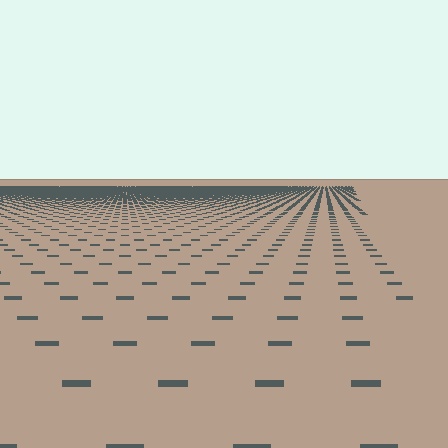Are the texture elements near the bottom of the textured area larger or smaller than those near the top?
Larger. Near the bottom, elements are closer to the viewer and appear at a bigger on-screen size.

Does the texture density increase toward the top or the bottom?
Density increases toward the top.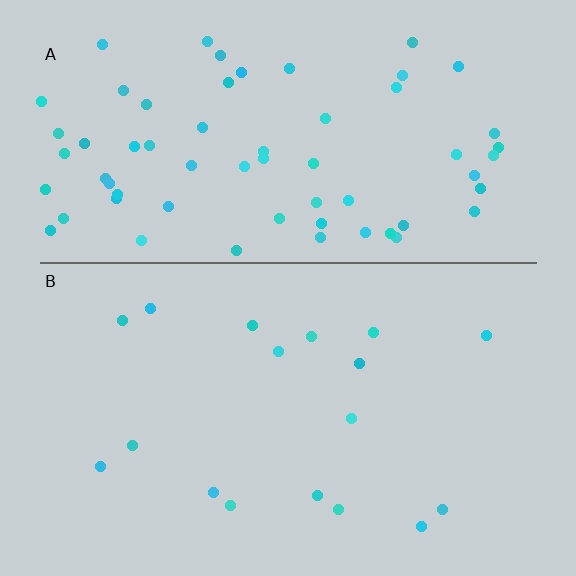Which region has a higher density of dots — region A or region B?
A (the top).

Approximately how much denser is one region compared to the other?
Approximately 3.7× — region A over region B.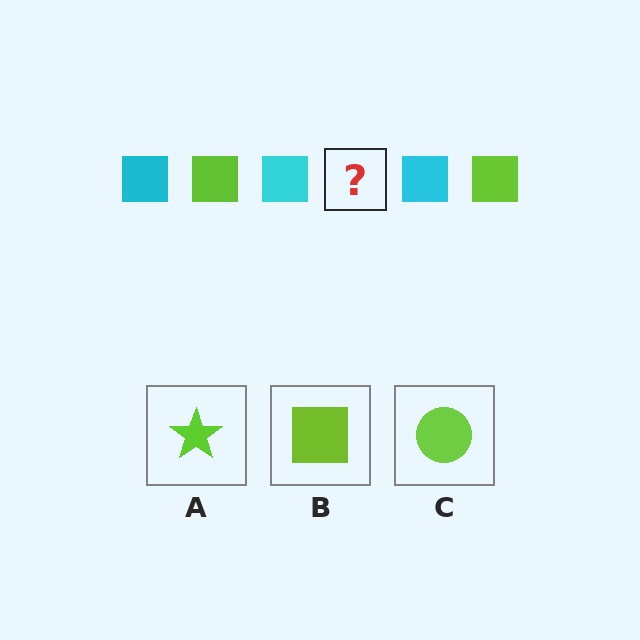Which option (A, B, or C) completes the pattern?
B.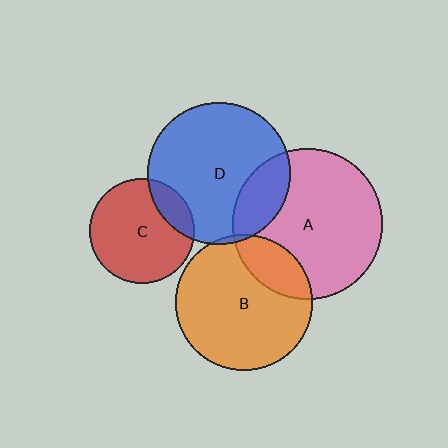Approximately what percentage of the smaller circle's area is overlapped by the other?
Approximately 5%.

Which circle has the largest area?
Circle A (pink).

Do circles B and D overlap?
Yes.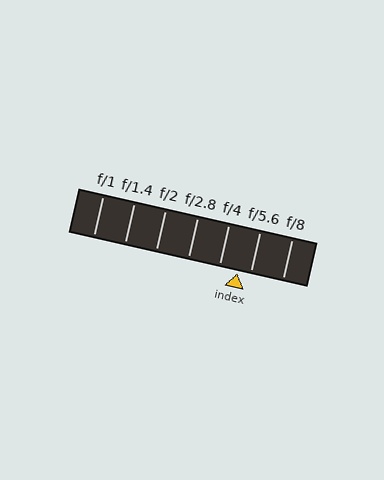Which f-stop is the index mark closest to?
The index mark is closest to f/5.6.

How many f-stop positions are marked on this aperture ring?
There are 7 f-stop positions marked.